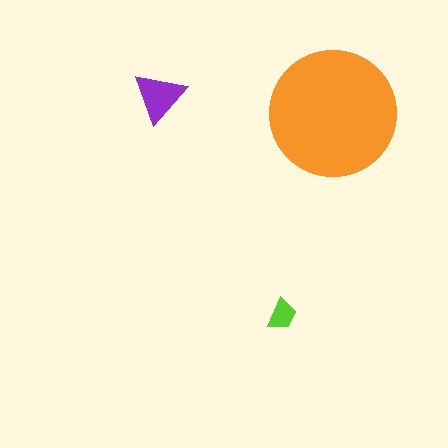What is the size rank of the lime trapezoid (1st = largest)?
3rd.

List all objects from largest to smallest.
The orange circle, the purple triangle, the lime trapezoid.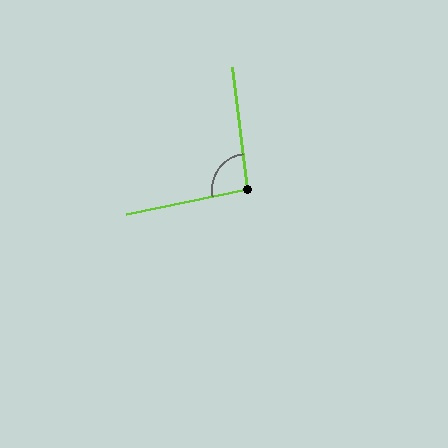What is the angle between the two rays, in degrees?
Approximately 95 degrees.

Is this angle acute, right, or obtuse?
It is approximately a right angle.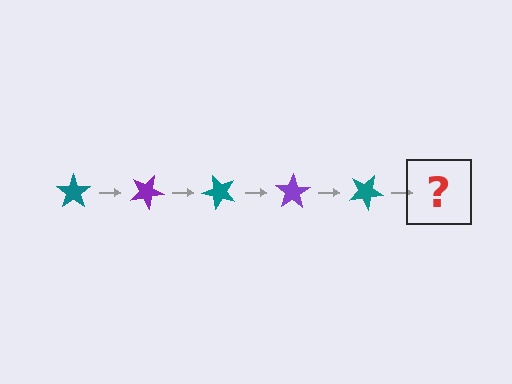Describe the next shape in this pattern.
It should be a purple star, rotated 125 degrees from the start.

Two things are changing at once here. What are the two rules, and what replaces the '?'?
The two rules are that it rotates 25 degrees each step and the color cycles through teal and purple. The '?' should be a purple star, rotated 125 degrees from the start.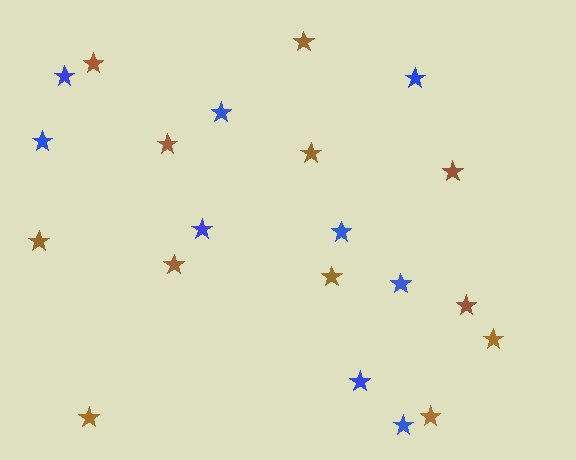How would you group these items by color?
There are 2 groups: one group of brown stars (12) and one group of blue stars (9).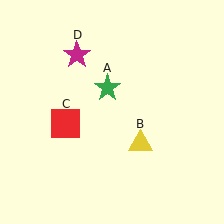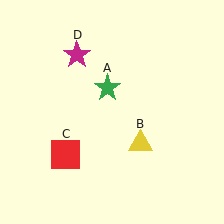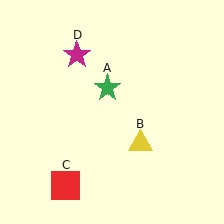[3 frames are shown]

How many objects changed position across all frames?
1 object changed position: red square (object C).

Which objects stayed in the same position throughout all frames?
Green star (object A) and yellow triangle (object B) and magenta star (object D) remained stationary.